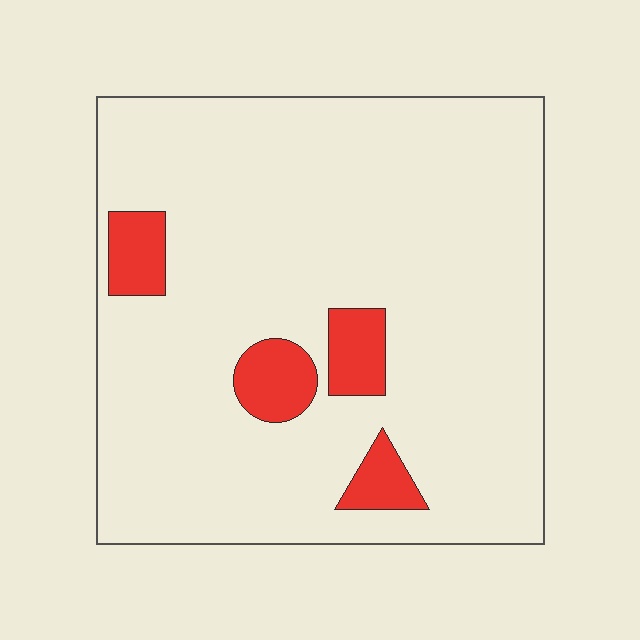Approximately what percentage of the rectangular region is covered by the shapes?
Approximately 10%.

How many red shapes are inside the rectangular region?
4.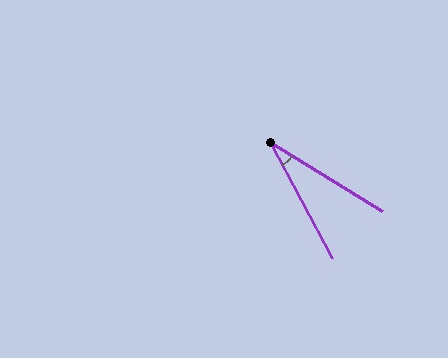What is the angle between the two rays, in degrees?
Approximately 30 degrees.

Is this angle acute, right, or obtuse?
It is acute.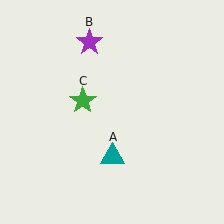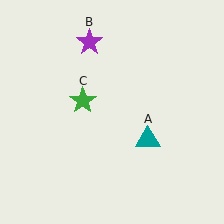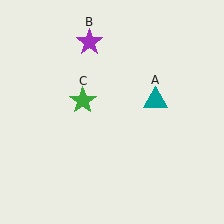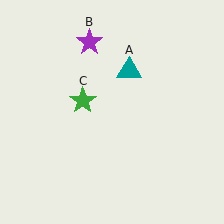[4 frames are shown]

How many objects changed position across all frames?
1 object changed position: teal triangle (object A).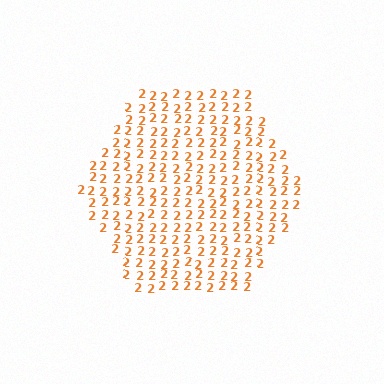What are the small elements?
The small elements are digit 2's.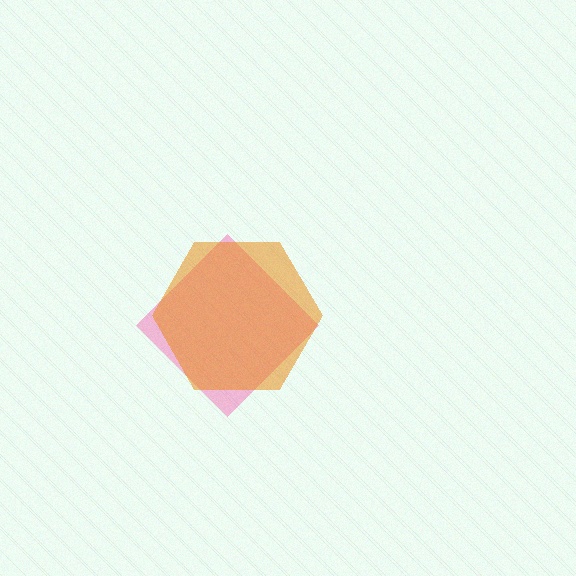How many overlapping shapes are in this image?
There are 2 overlapping shapes in the image.